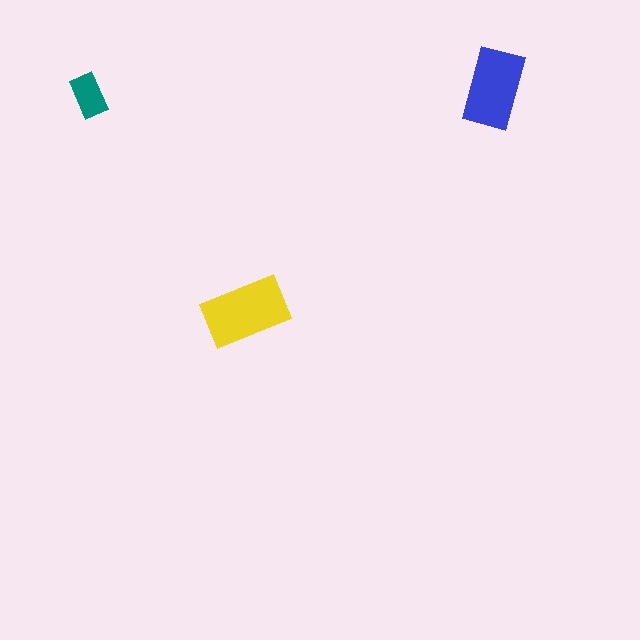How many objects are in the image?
There are 3 objects in the image.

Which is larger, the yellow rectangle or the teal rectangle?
The yellow one.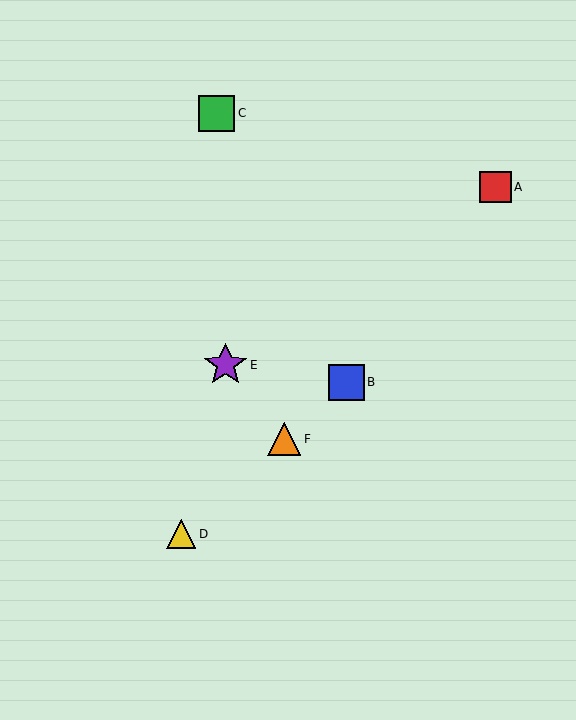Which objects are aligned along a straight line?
Objects B, D, F are aligned along a straight line.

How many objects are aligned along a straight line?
3 objects (B, D, F) are aligned along a straight line.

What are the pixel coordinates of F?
Object F is at (284, 439).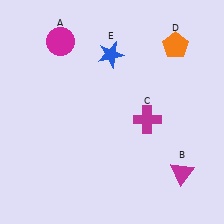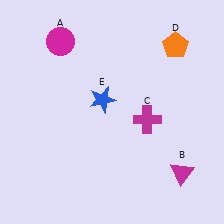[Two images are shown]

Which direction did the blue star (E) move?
The blue star (E) moved down.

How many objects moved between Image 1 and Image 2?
1 object moved between the two images.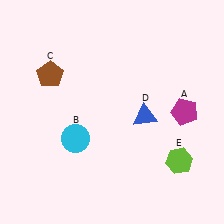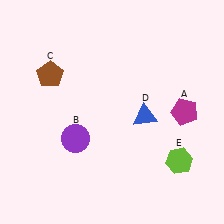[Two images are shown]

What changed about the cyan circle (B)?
In Image 1, B is cyan. In Image 2, it changed to purple.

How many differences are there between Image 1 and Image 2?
There is 1 difference between the two images.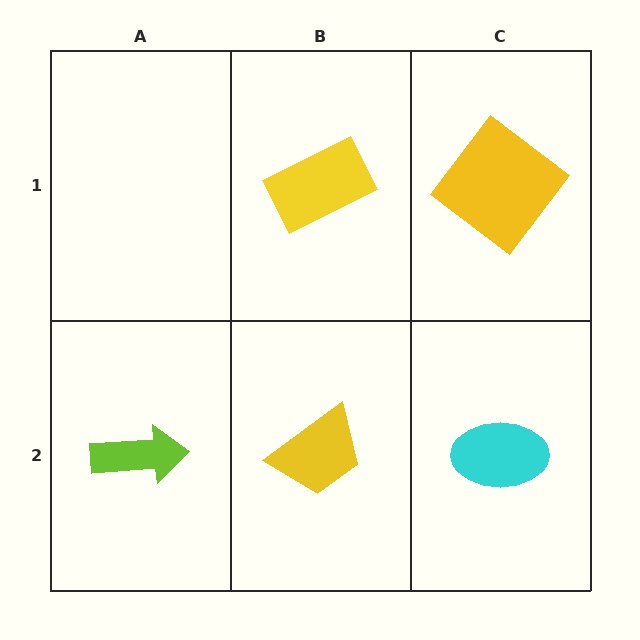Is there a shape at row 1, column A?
No, that cell is empty.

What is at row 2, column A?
A lime arrow.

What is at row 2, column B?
A yellow trapezoid.